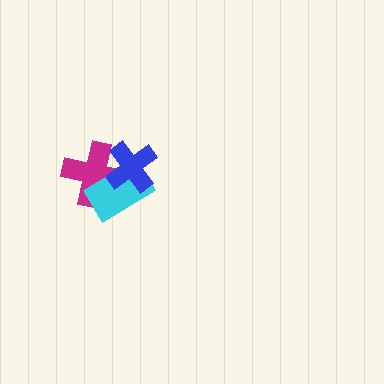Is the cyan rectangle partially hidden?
Yes, it is partially covered by another shape.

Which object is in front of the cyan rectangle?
The blue cross is in front of the cyan rectangle.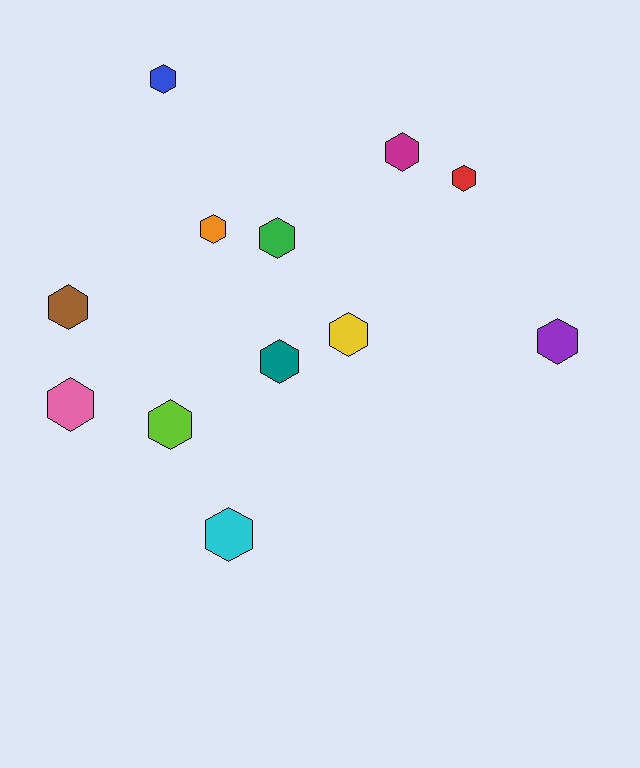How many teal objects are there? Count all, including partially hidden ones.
There is 1 teal object.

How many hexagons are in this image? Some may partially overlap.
There are 12 hexagons.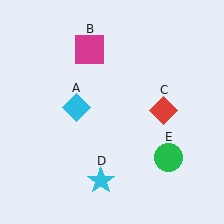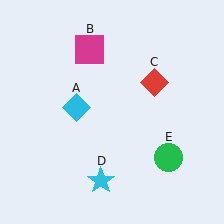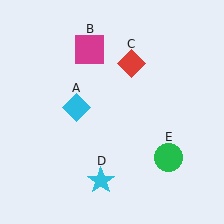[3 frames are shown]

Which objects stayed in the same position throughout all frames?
Cyan diamond (object A) and magenta square (object B) and cyan star (object D) and green circle (object E) remained stationary.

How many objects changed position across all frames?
1 object changed position: red diamond (object C).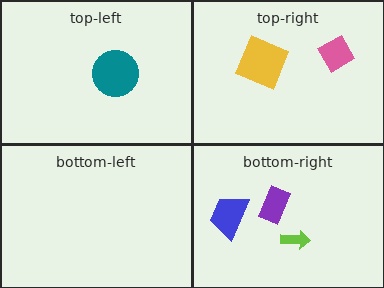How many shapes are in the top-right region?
2.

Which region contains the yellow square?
The top-right region.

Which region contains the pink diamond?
The top-right region.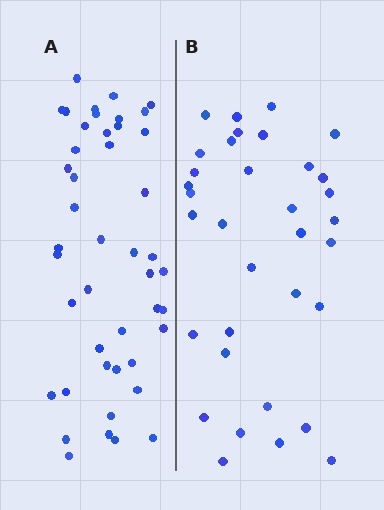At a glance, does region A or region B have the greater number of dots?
Region A (the left region) has more dots.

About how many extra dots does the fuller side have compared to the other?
Region A has roughly 12 or so more dots than region B.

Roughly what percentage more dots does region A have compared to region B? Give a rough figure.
About 30% more.